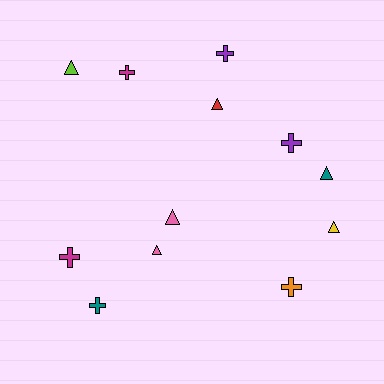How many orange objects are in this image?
There is 1 orange object.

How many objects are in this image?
There are 12 objects.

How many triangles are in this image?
There are 6 triangles.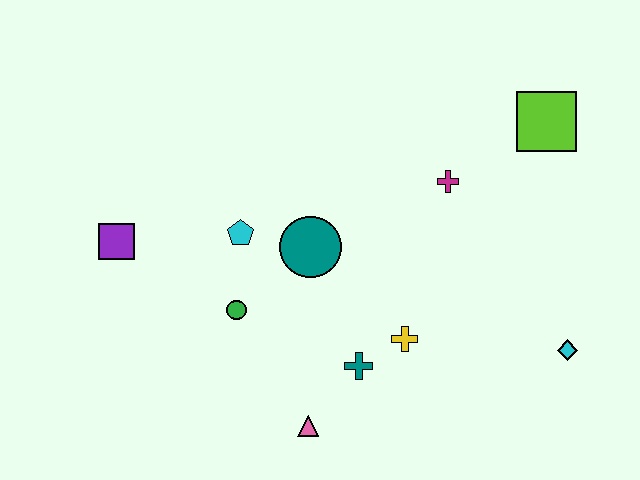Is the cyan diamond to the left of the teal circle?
No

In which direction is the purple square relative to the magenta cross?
The purple square is to the left of the magenta cross.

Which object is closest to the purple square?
The cyan pentagon is closest to the purple square.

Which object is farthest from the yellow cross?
The purple square is farthest from the yellow cross.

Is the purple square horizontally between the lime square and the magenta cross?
No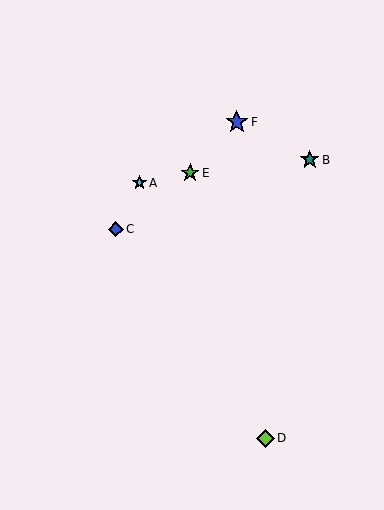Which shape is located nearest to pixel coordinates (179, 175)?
The green star (labeled E) at (190, 173) is nearest to that location.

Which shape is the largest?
The blue star (labeled F) is the largest.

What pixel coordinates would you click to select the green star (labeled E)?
Click at (190, 173) to select the green star E.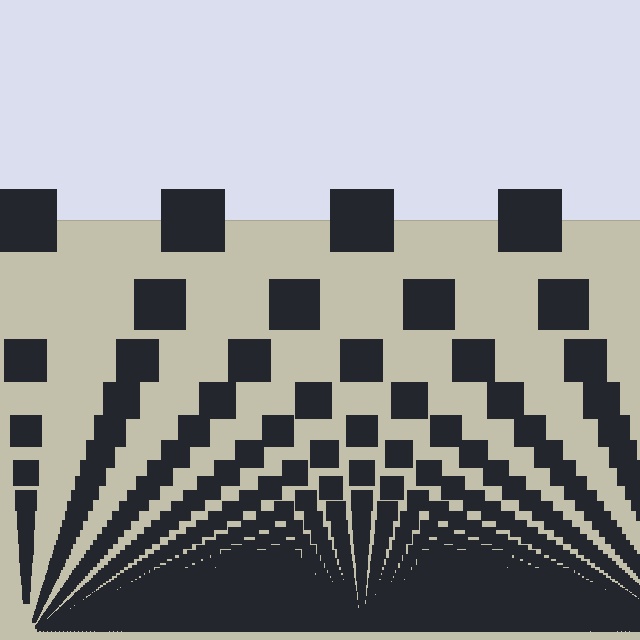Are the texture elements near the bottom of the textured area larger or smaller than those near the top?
Smaller. The gradient is inverted — elements near the bottom are smaller and denser.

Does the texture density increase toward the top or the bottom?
Density increases toward the bottom.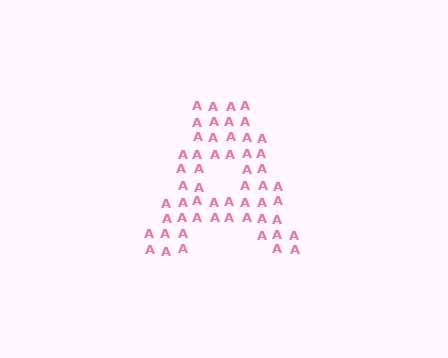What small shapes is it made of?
It is made of small letter A's.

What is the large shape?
The large shape is the letter A.